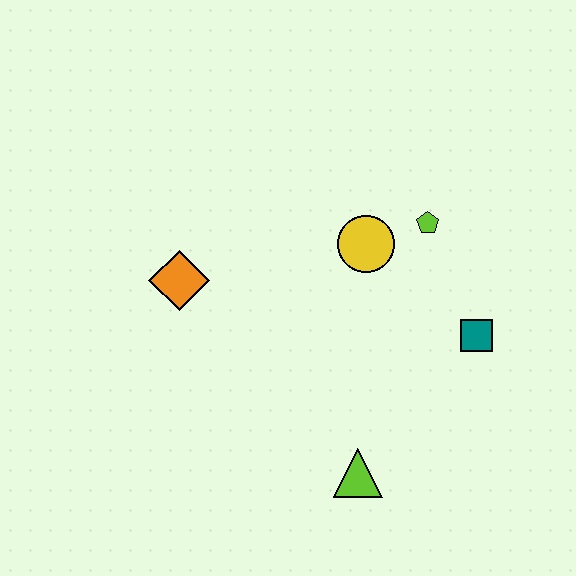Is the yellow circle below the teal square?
No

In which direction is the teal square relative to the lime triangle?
The teal square is above the lime triangle.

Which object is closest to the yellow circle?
The lime pentagon is closest to the yellow circle.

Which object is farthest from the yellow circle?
The lime triangle is farthest from the yellow circle.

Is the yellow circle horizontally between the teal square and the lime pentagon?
No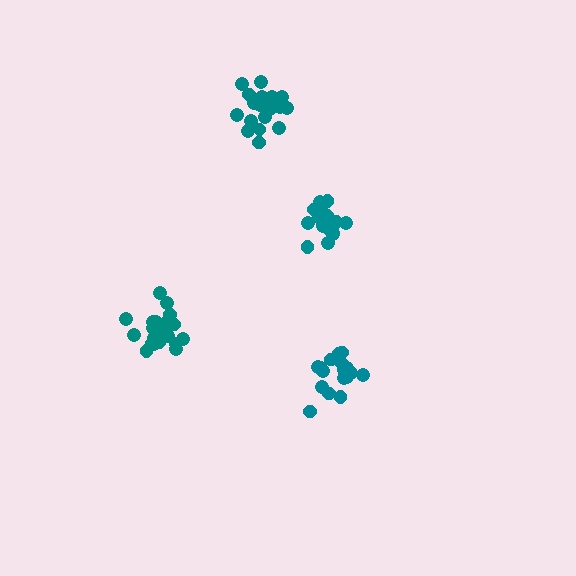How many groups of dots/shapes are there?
There are 4 groups.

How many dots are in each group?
Group 1: 21 dots, Group 2: 17 dots, Group 3: 20 dots, Group 4: 17 dots (75 total).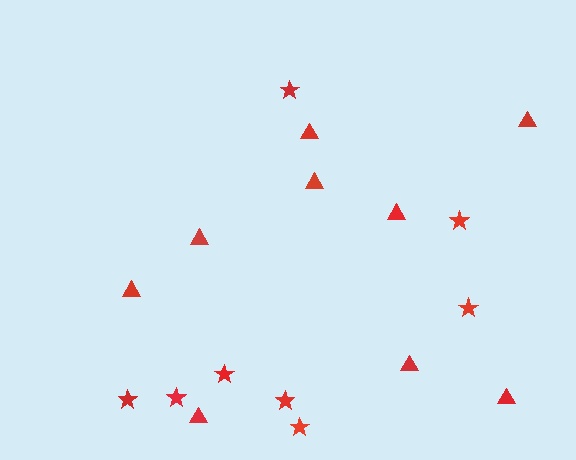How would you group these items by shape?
There are 2 groups: one group of triangles (9) and one group of stars (8).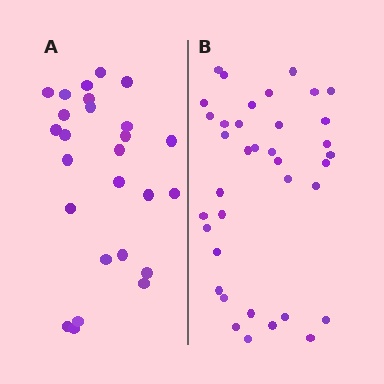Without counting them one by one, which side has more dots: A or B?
Region B (the right region) has more dots.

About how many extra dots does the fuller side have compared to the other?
Region B has roughly 12 or so more dots than region A.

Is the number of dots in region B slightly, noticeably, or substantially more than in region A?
Region B has noticeably more, but not dramatically so. The ratio is roughly 1.4 to 1.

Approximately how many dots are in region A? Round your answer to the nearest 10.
About 30 dots. (The exact count is 26, which rounds to 30.)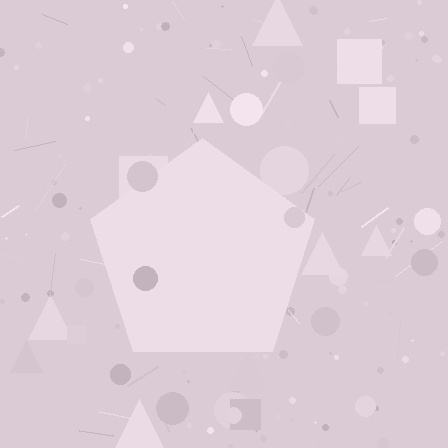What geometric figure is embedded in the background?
A pentagon is embedded in the background.